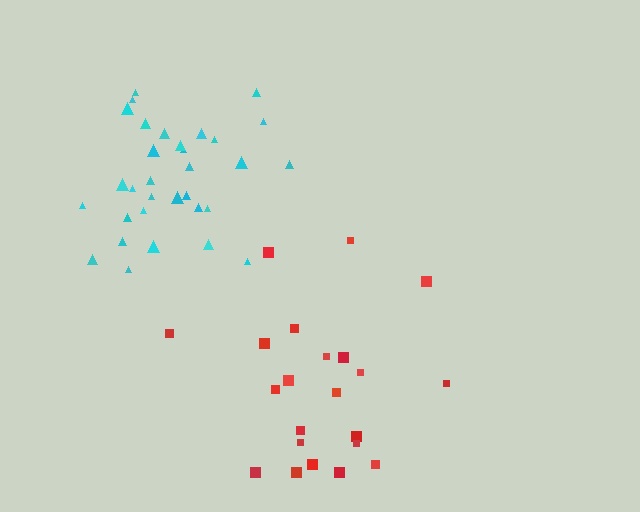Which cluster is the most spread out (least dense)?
Red.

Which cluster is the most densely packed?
Cyan.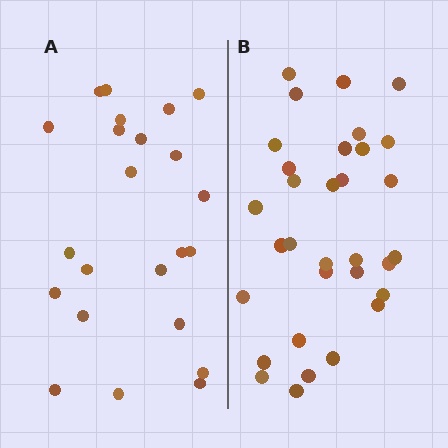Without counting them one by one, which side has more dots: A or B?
Region B (the right region) has more dots.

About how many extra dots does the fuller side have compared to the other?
Region B has roughly 8 or so more dots than region A.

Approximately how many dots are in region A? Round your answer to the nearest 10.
About 20 dots. (The exact count is 23, which rounds to 20.)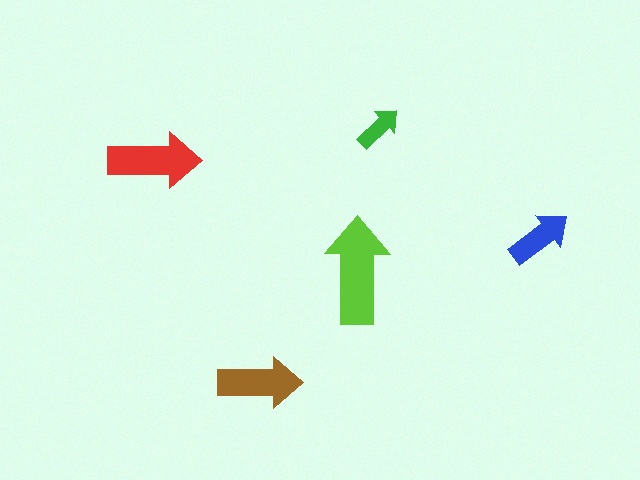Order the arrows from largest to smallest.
the lime one, the red one, the brown one, the blue one, the green one.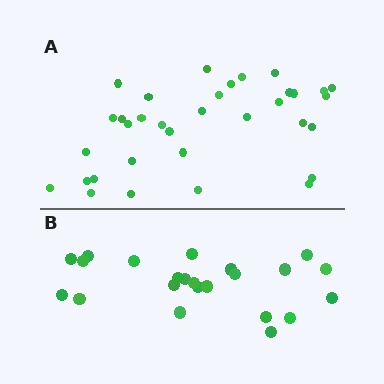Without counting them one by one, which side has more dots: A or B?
Region A (the top region) has more dots.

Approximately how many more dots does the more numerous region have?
Region A has roughly 12 or so more dots than region B.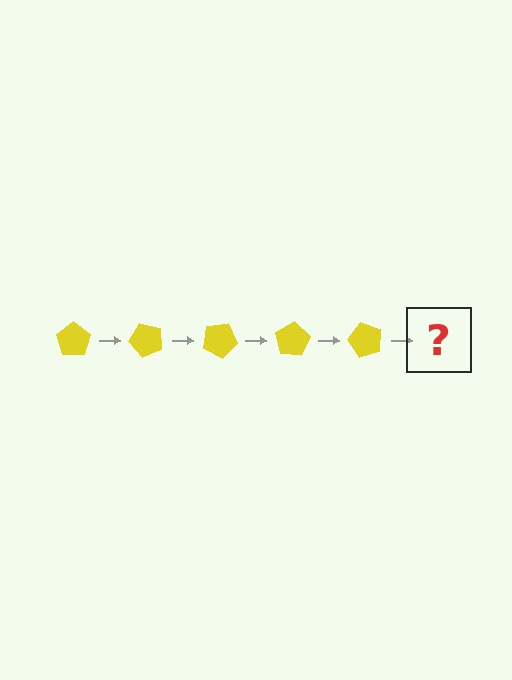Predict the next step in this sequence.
The next step is a yellow pentagon rotated 250 degrees.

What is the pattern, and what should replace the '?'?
The pattern is that the pentagon rotates 50 degrees each step. The '?' should be a yellow pentagon rotated 250 degrees.